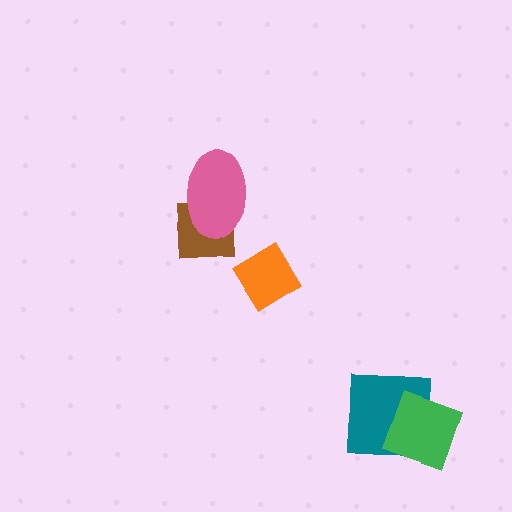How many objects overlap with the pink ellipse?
1 object overlaps with the pink ellipse.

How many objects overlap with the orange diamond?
0 objects overlap with the orange diamond.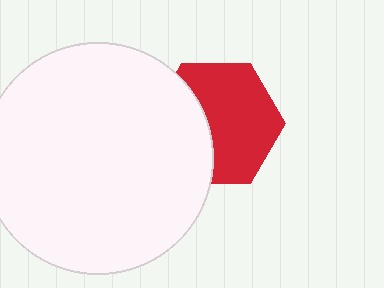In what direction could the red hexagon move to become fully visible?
The red hexagon could move right. That would shift it out from behind the white circle entirely.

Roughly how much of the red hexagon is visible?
About half of it is visible (roughly 63%).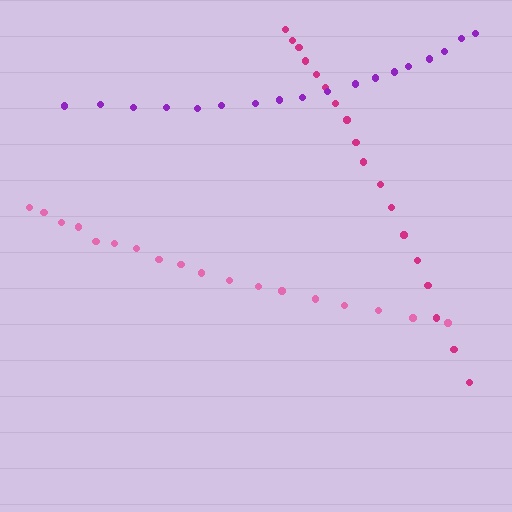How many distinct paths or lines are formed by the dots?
There are 3 distinct paths.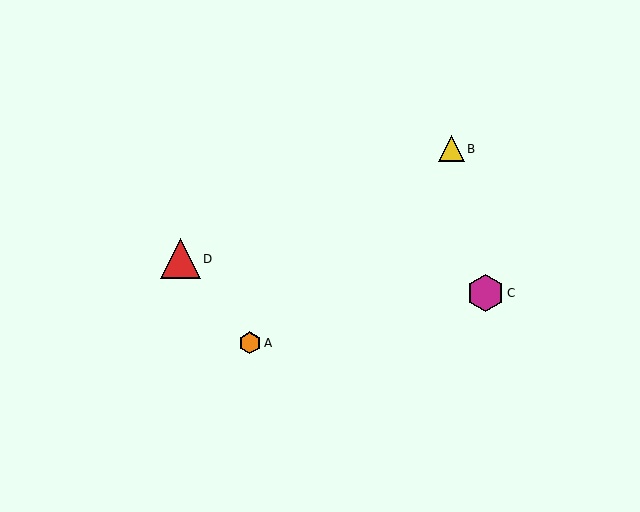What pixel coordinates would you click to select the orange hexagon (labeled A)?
Click at (250, 343) to select the orange hexagon A.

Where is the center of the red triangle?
The center of the red triangle is at (180, 259).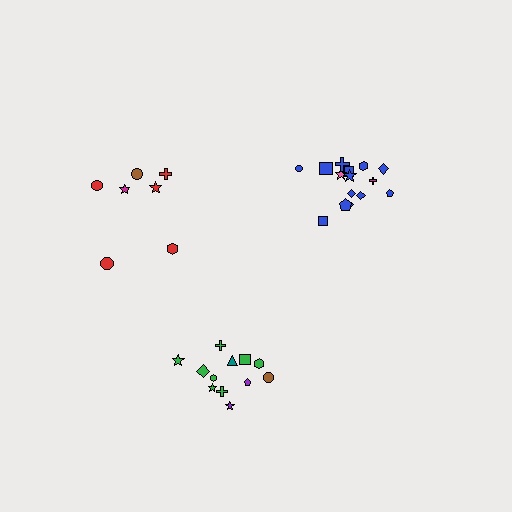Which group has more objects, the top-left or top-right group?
The top-right group.